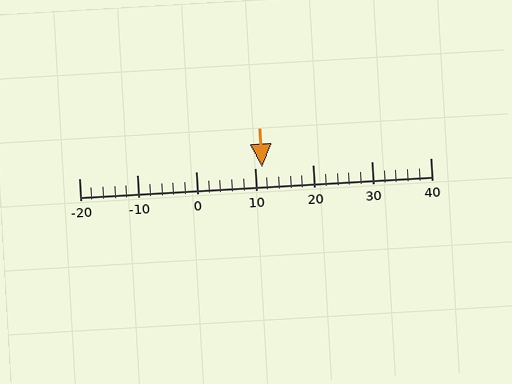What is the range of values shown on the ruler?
The ruler shows values from -20 to 40.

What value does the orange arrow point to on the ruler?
The orange arrow points to approximately 11.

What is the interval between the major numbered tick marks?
The major tick marks are spaced 10 units apart.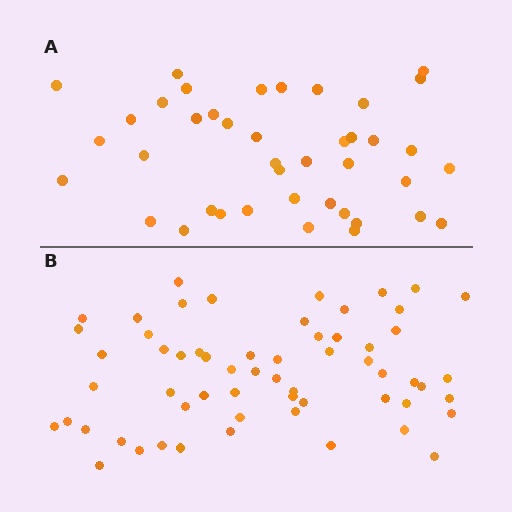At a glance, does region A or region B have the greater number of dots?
Region B (the bottom region) has more dots.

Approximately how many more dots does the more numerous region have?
Region B has approximately 20 more dots than region A.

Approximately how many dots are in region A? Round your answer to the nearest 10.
About 40 dots. (The exact count is 41, which rounds to 40.)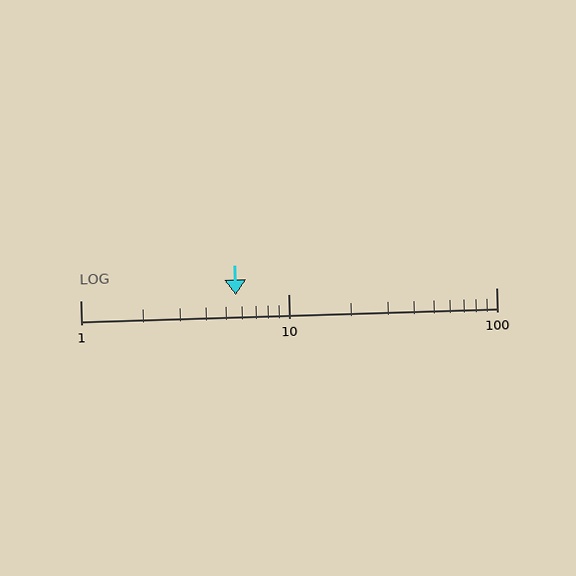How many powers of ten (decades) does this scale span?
The scale spans 2 decades, from 1 to 100.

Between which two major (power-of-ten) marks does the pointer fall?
The pointer is between 1 and 10.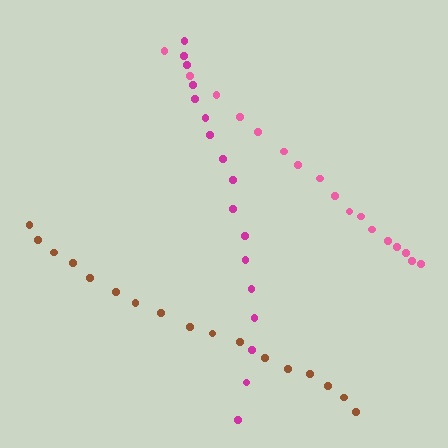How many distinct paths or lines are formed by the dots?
There are 3 distinct paths.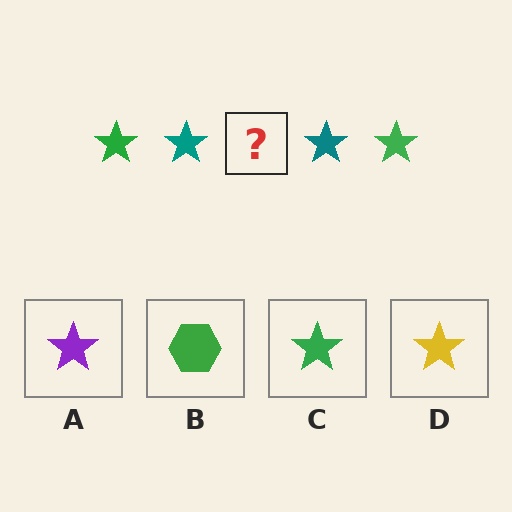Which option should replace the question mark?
Option C.